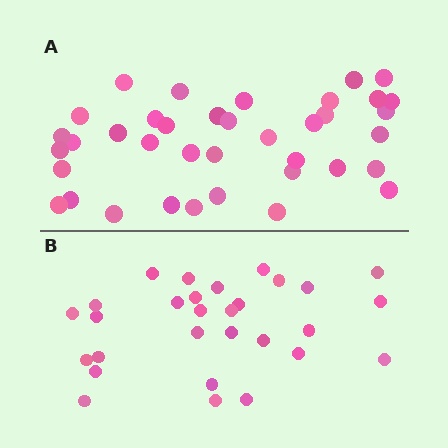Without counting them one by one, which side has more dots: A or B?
Region A (the top region) has more dots.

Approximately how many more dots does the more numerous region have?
Region A has roughly 8 or so more dots than region B.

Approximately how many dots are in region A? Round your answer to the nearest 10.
About 40 dots. (The exact count is 38, which rounds to 40.)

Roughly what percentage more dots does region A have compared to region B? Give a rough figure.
About 30% more.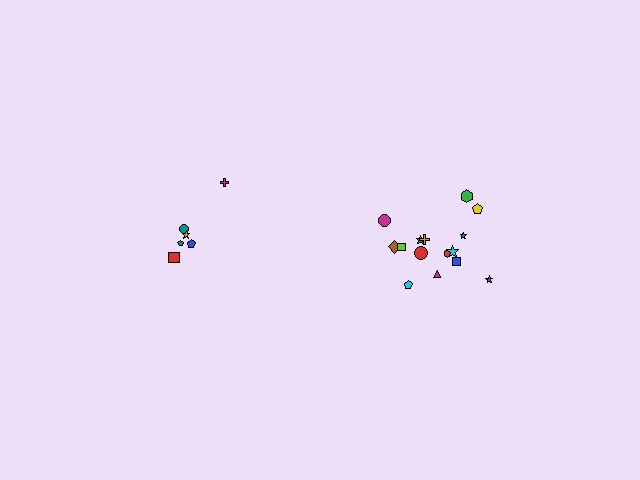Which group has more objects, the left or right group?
The right group.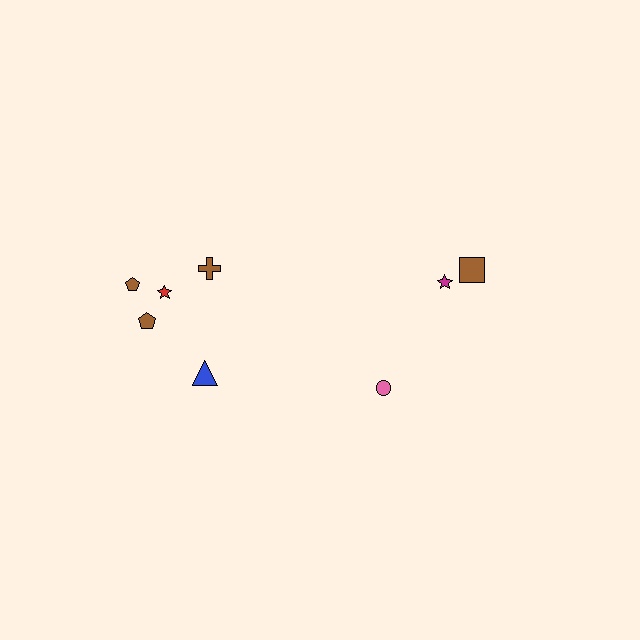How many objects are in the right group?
There are 3 objects.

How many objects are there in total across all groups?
There are 8 objects.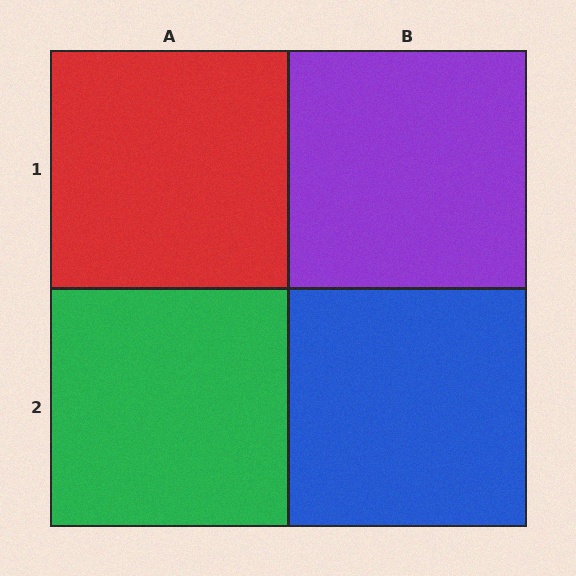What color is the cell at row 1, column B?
Purple.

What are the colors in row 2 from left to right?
Green, blue.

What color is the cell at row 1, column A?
Red.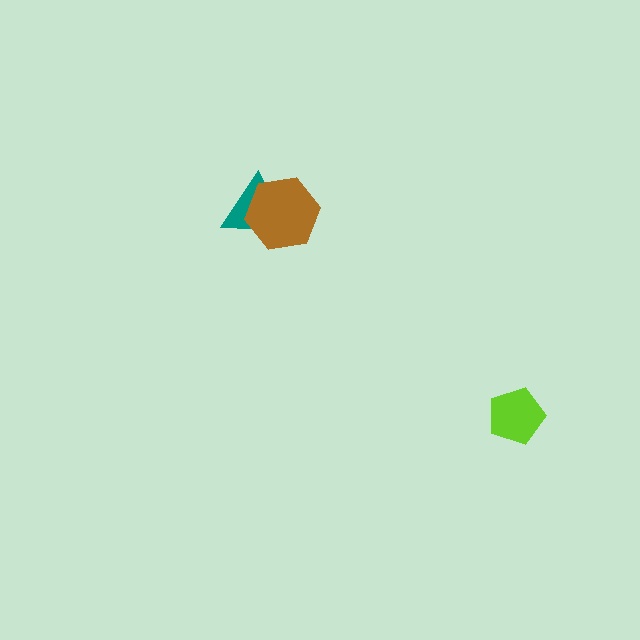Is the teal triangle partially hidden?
Yes, it is partially covered by another shape.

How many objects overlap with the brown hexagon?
1 object overlaps with the brown hexagon.